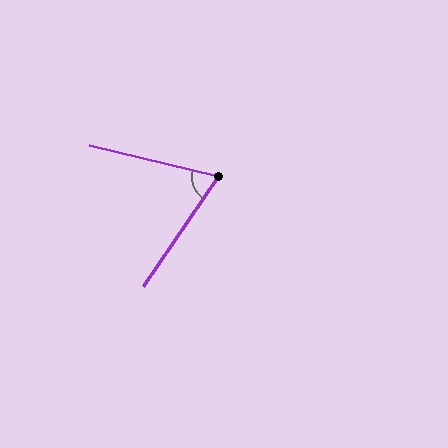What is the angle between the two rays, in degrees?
Approximately 70 degrees.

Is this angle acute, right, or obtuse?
It is acute.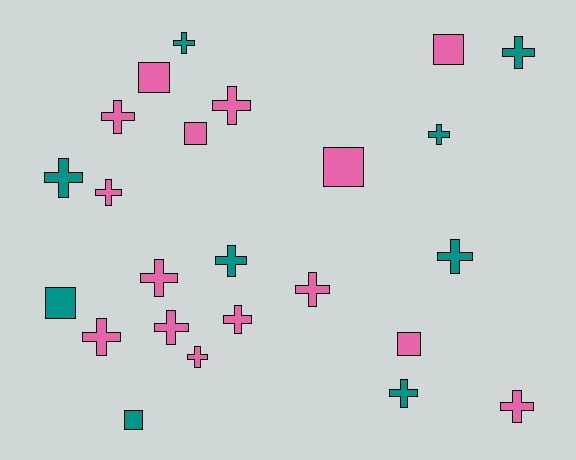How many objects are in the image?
There are 24 objects.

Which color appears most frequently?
Pink, with 15 objects.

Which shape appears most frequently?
Cross, with 17 objects.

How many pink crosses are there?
There are 10 pink crosses.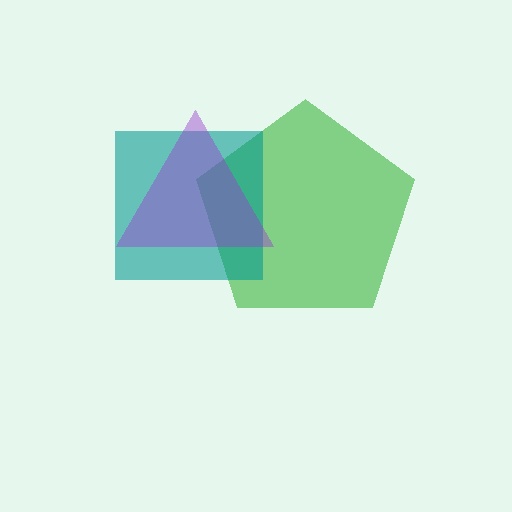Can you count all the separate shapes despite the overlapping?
Yes, there are 3 separate shapes.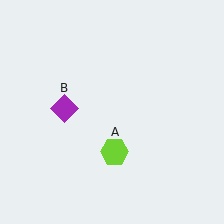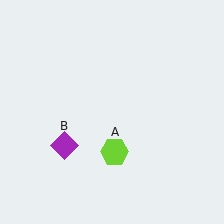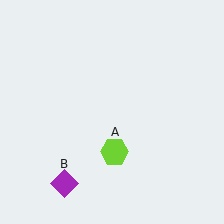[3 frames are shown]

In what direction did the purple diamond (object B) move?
The purple diamond (object B) moved down.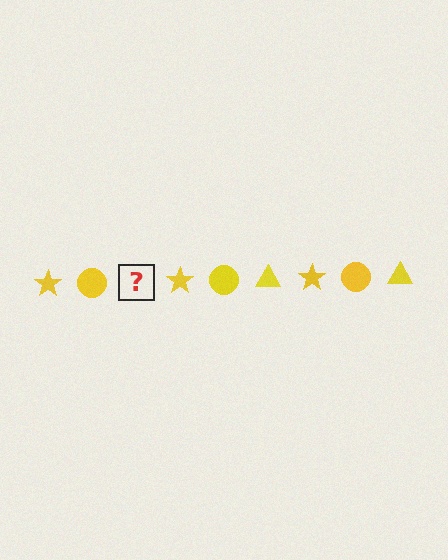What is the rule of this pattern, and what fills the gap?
The rule is that the pattern cycles through star, circle, triangle shapes in yellow. The gap should be filled with a yellow triangle.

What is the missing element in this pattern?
The missing element is a yellow triangle.